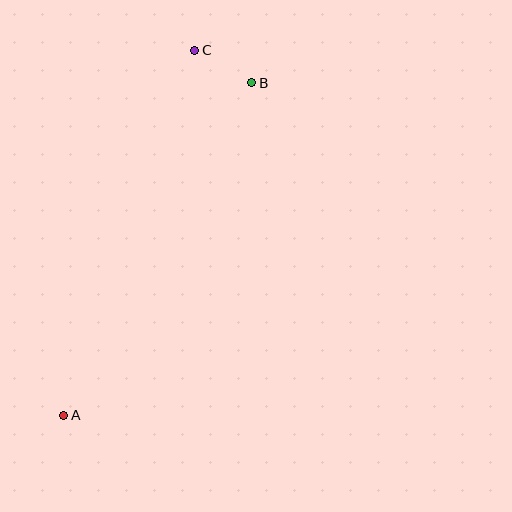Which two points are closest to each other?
Points B and C are closest to each other.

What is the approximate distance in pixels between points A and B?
The distance between A and B is approximately 382 pixels.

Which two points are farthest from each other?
Points A and C are farthest from each other.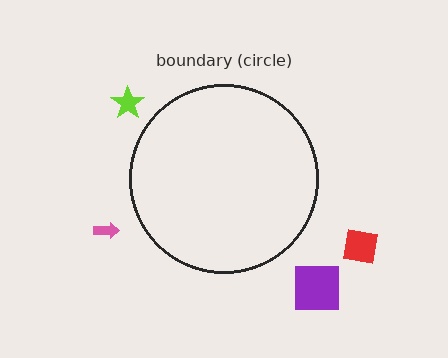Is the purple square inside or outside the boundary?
Outside.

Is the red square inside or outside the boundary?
Outside.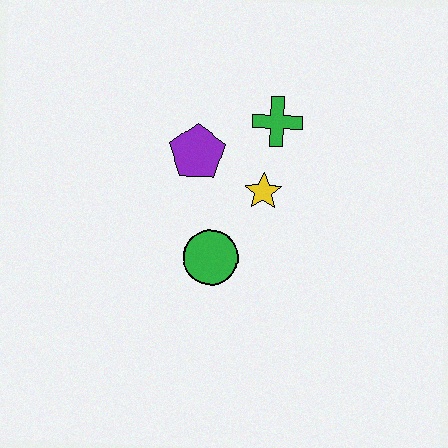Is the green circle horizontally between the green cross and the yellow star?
No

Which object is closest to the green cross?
The yellow star is closest to the green cross.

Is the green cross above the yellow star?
Yes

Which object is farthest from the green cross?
The green circle is farthest from the green cross.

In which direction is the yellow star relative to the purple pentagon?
The yellow star is to the right of the purple pentagon.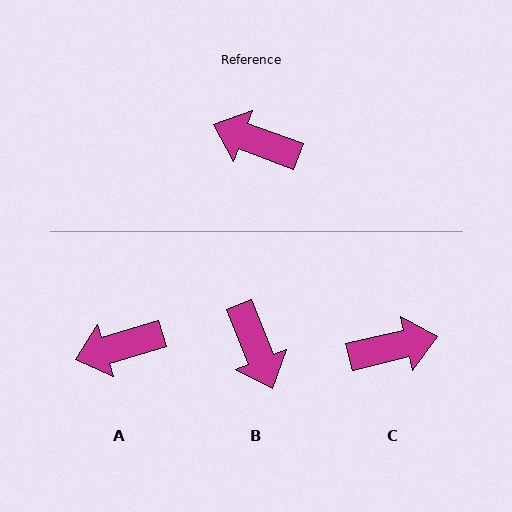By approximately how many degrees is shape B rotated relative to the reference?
Approximately 132 degrees counter-clockwise.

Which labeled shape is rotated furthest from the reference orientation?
C, about 146 degrees away.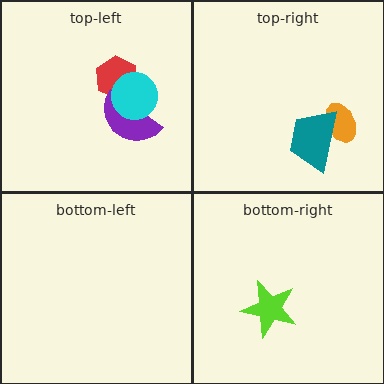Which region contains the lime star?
The bottom-right region.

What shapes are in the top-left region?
The red hexagon, the purple semicircle, the cyan circle.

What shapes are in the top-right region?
The orange ellipse, the teal trapezoid.